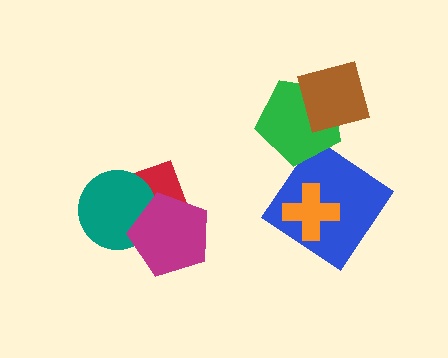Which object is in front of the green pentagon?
The brown square is in front of the green pentagon.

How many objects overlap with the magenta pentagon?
2 objects overlap with the magenta pentagon.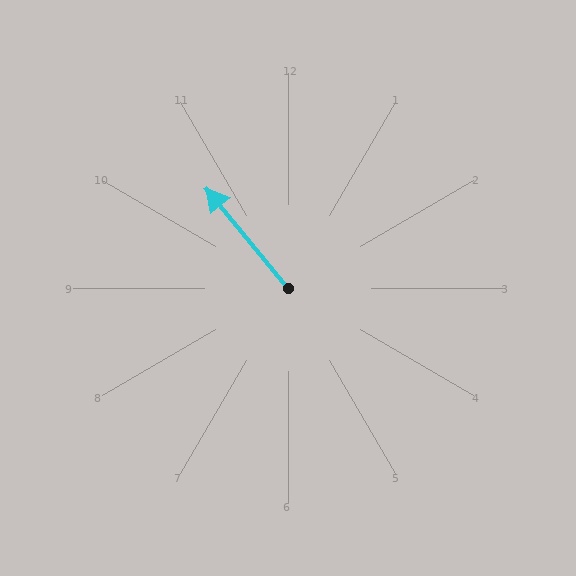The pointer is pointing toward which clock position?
Roughly 11 o'clock.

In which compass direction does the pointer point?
Northwest.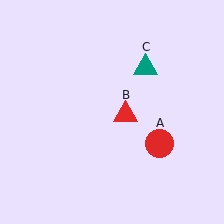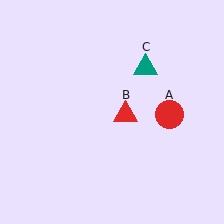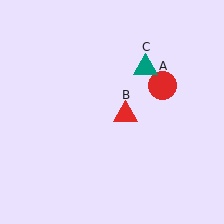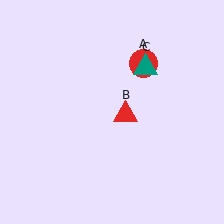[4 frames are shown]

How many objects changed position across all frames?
1 object changed position: red circle (object A).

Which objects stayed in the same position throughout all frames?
Red triangle (object B) and teal triangle (object C) remained stationary.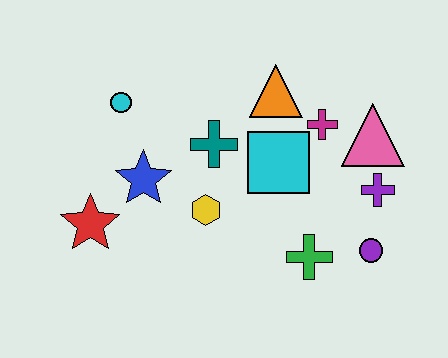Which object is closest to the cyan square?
The magenta cross is closest to the cyan square.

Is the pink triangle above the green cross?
Yes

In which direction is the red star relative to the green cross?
The red star is to the left of the green cross.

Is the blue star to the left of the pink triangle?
Yes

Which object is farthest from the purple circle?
The cyan circle is farthest from the purple circle.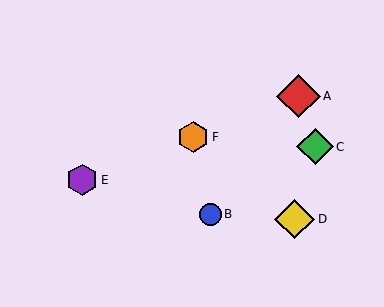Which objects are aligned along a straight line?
Objects A, E, F are aligned along a straight line.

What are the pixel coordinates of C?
Object C is at (315, 147).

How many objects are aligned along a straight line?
3 objects (A, E, F) are aligned along a straight line.